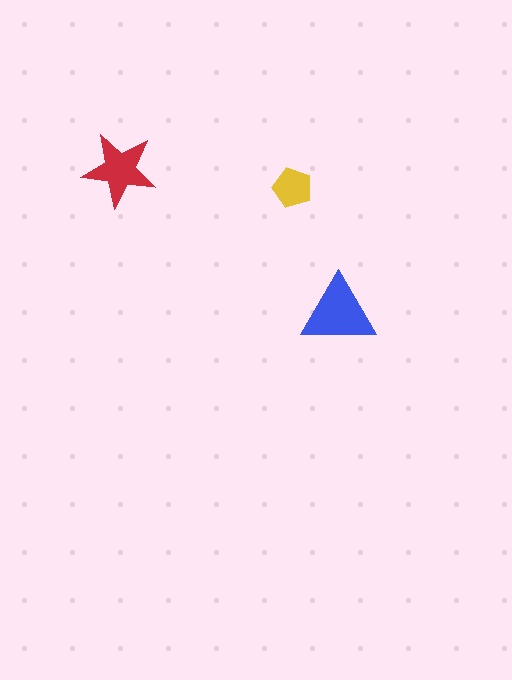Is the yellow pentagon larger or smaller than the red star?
Smaller.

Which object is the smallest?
The yellow pentagon.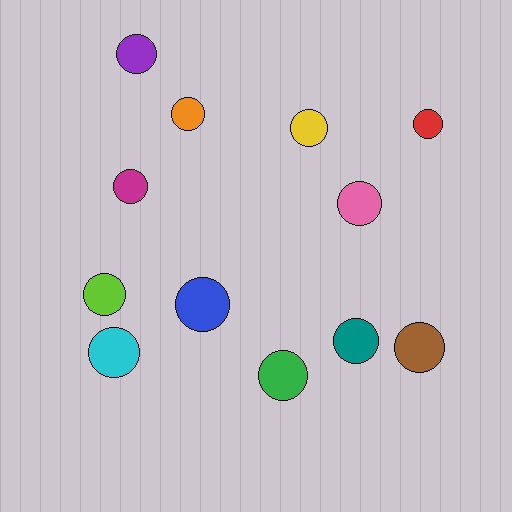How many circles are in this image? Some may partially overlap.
There are 12 circles.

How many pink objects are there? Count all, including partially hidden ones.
There is 1 pink object.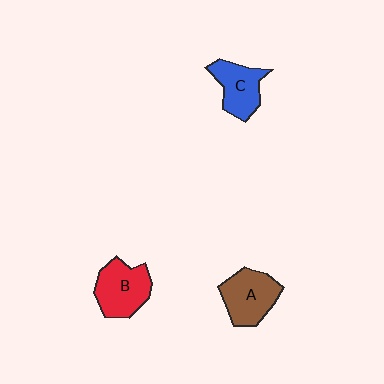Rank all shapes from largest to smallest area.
From largest to smallest: B (red), A (brown), C (blue).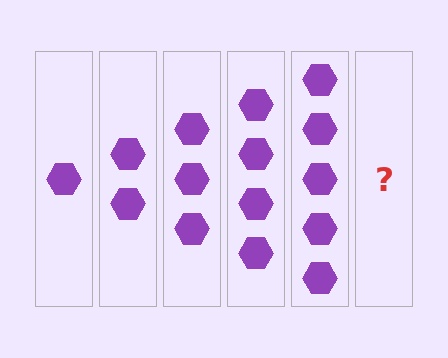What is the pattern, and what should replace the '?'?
The pattern is that each step adds one more hexagon. The '?' should be 6 hexagons.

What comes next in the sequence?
The next element should be 6 hexagons.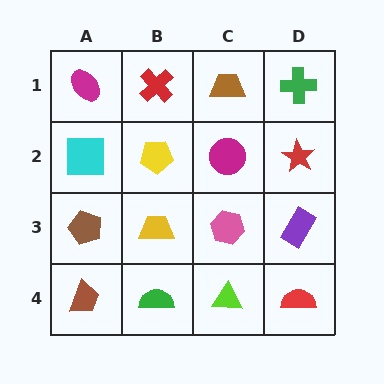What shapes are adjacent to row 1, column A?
A cyan square (row 2, column A), a red cross (row 1, column B).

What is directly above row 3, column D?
A red star.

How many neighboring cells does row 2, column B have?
4.